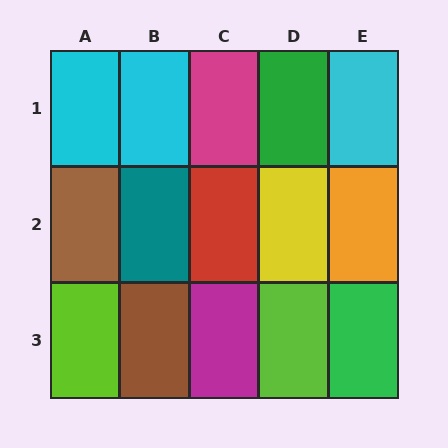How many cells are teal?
1 cell is teal.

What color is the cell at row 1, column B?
Cyan.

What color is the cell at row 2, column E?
Orange.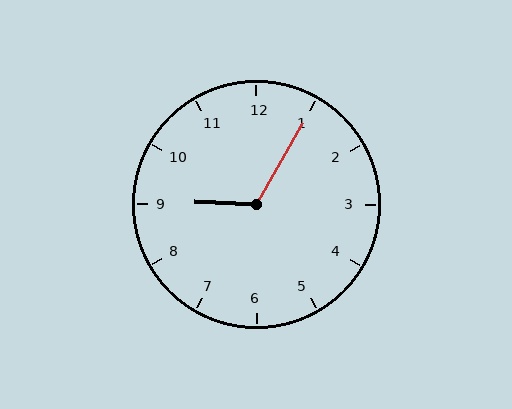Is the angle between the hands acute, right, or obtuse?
It is obtuse.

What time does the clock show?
9:05.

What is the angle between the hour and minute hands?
Approximately 118 degrees.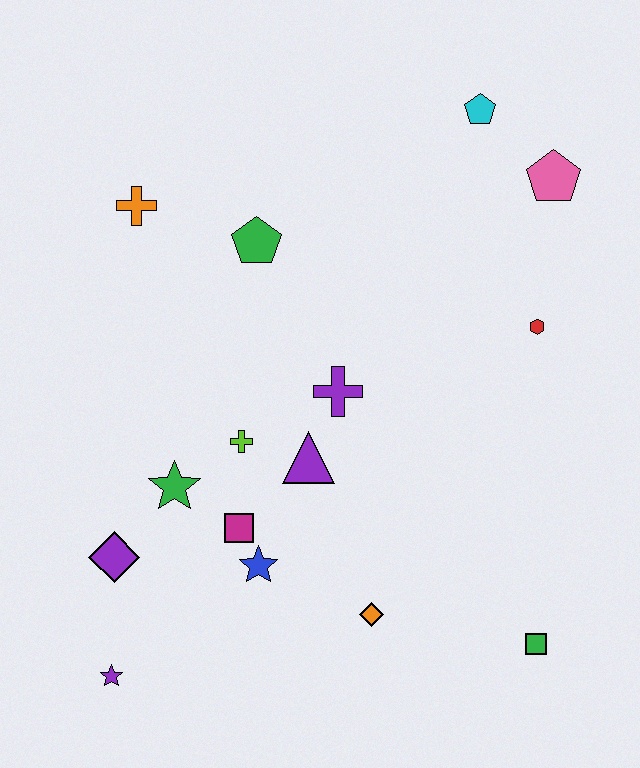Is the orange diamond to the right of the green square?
No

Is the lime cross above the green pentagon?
No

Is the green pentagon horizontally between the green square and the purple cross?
No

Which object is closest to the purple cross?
The purple triangle is closest to the purple cross.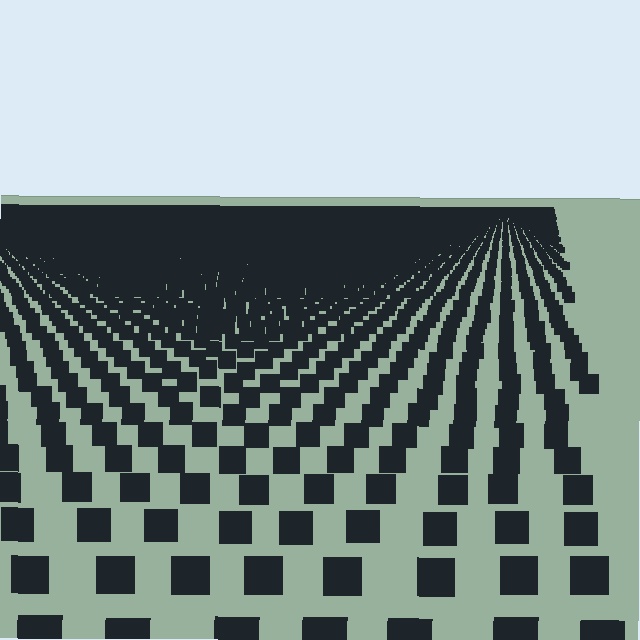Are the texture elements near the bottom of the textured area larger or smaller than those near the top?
Larger. Near the bottom, elements are closer to the viewer and appear at a bigger on-screen size.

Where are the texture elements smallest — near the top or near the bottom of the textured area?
Near the top.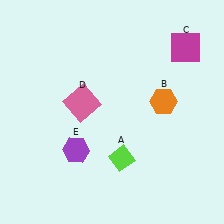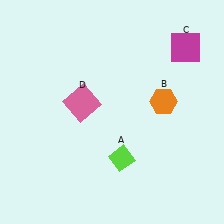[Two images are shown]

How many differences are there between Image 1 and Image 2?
There is 1 difference between the two images.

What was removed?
The purple hexagon (E) was removed in Image 2.